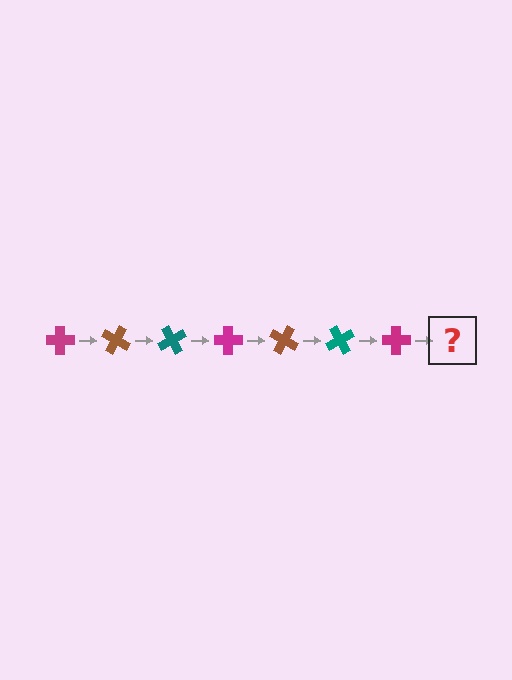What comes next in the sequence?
The next element should be a brown cross, rotated 210 degrees from the start.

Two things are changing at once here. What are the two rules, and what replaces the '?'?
The two rules are that it rotates 30 degrees each step and the color cycles through magenta, brown, and teal. The '?' should be a brown cross, rotated 210 degrees from the start.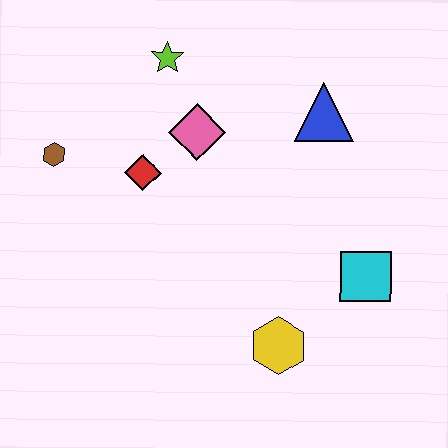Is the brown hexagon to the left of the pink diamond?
Yes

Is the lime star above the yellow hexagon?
Yes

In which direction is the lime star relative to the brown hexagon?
The lime star is to the right of the brown hexagon.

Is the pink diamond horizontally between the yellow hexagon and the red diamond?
Yes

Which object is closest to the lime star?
The pink diamond is closest to the lime star.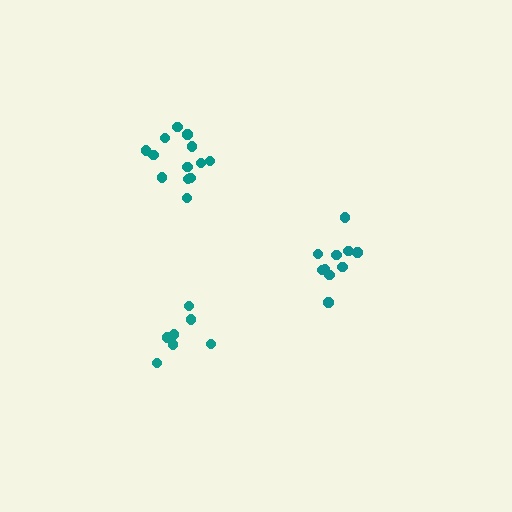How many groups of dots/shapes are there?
There are 3 groups.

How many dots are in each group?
Group 1: 10 dots, Group 2: 7 dots, Group 3: 13 dots (30 total).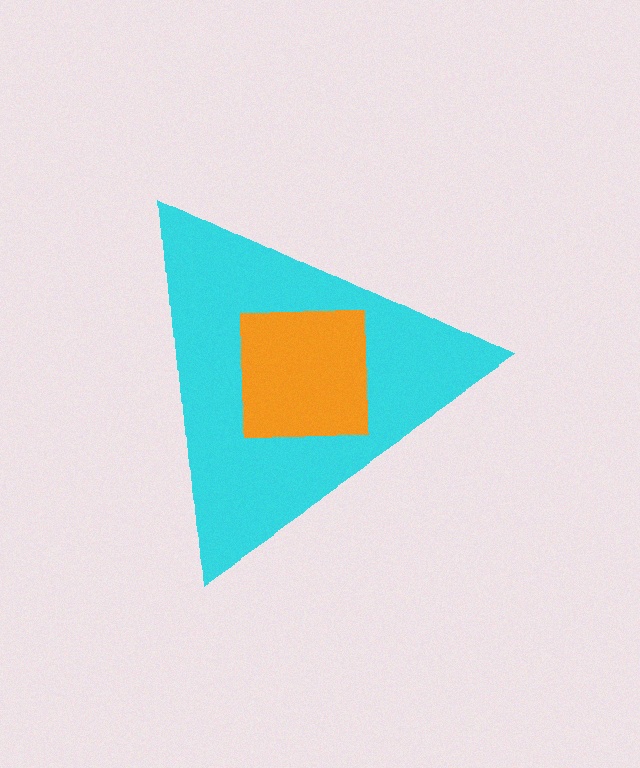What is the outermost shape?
The cyan triangle.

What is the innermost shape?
The orange square.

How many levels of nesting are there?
2.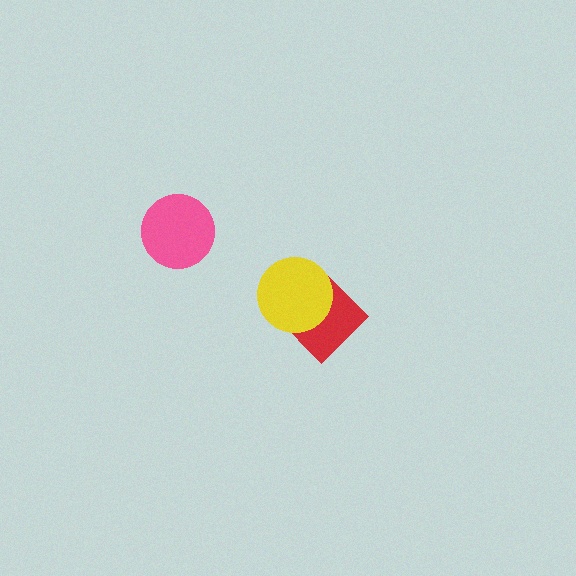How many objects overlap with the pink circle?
0 objects overlap with the pink circle.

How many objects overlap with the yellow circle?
1 object overlaps with the yellow circle.